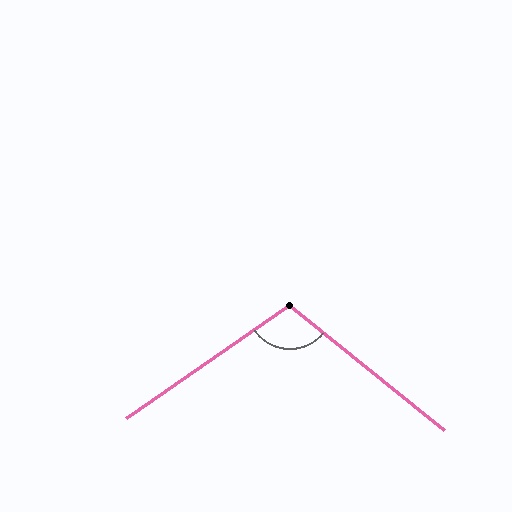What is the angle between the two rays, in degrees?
Approximately 106 degrees.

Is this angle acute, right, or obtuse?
It is obtuse.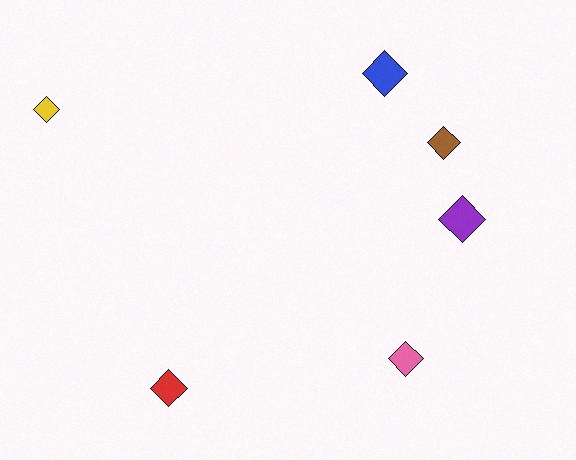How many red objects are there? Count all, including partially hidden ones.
There is 1 red object.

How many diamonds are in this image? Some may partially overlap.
There are 6 diamonds.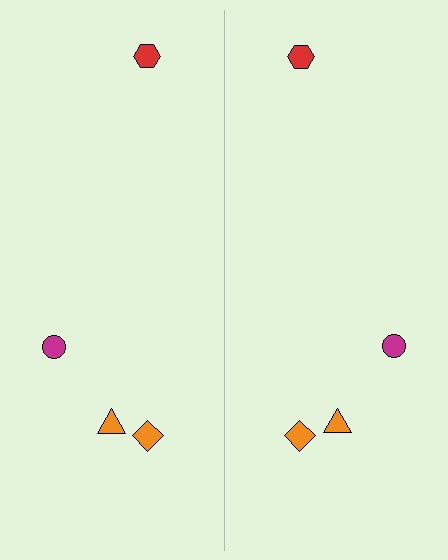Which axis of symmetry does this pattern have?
The pattern has a vertical axis of symmetry running through the center of the image.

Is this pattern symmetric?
Yes, this pattern has bilateral (reflection) symmetry.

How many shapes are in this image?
There are 8 shapes in this image.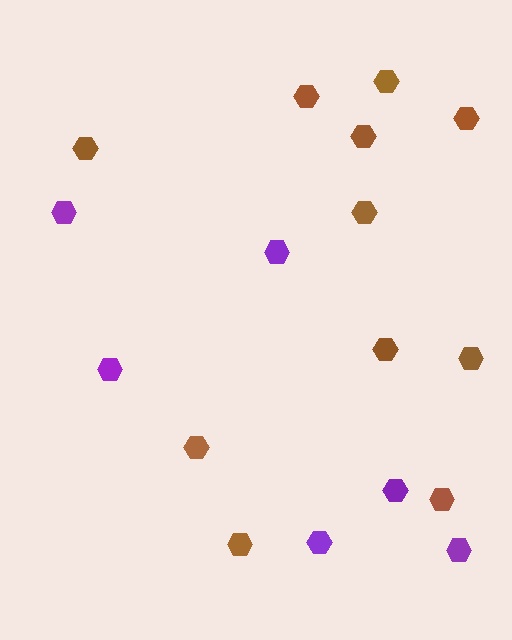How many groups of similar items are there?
There are 2 groups: one group of brown hexagons (11) and one group of purple hexagons (6).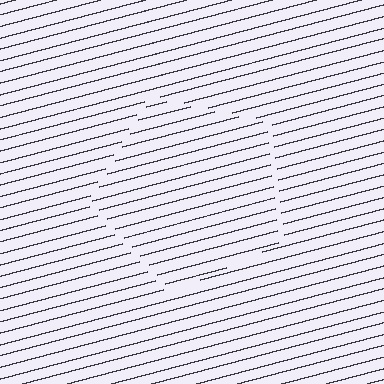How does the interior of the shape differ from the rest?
The interior of the shape contains the same grating, shifted by half a period — the contour is defined by the phase discontinuity where line-ends from the inner and outer gratings abut.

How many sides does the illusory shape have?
5 sides — the line-ends trace a pentagon.